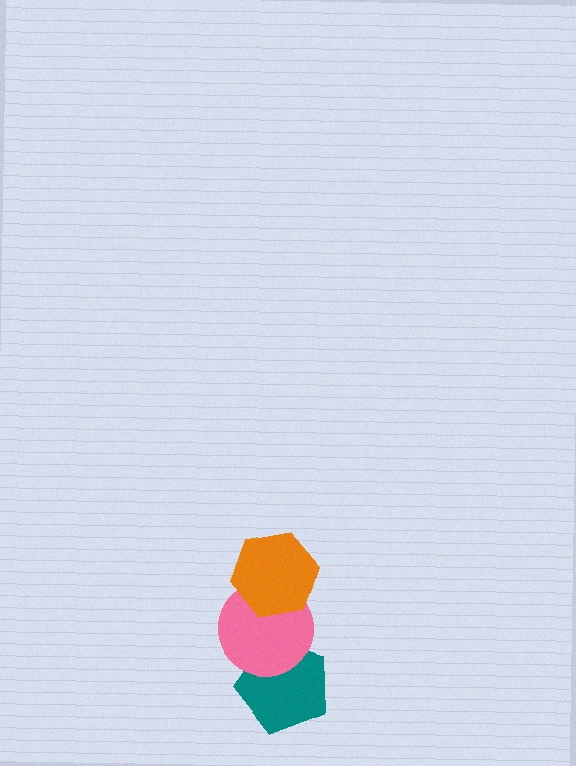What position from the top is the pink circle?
The pink circle is 2nd from the top.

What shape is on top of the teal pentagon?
The pink circle is on top of the teal pentagon.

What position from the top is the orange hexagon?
The orange hexagon is 1st from the top.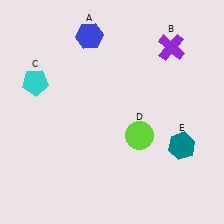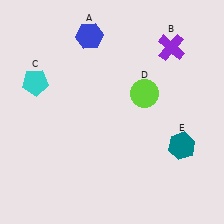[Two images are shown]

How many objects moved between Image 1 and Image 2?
1 object moved between the two images.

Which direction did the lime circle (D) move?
The lime circle (D) moved up.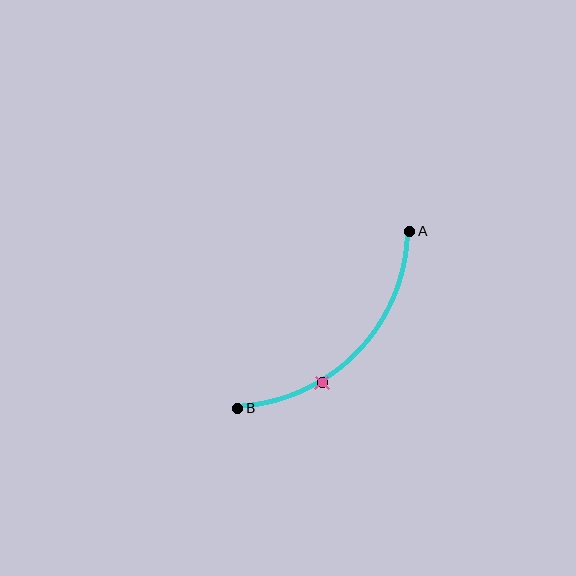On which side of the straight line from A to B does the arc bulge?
The arc bulges below and to the right of the straight line connecting A and B.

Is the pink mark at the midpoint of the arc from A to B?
No. The pink mark lies on the arc but is closer to endpoint B. The arc midpoint would be at the point on the curve equidistant along the arc from both A and B.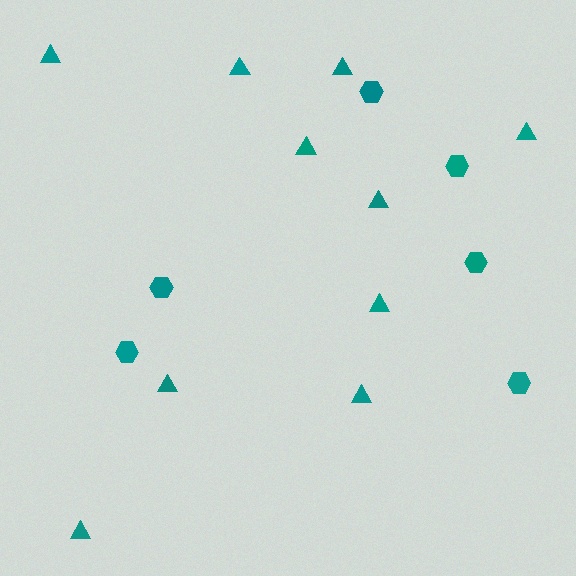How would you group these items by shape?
There are 2 groups: one group of hexagons (6) and one group of triangles (10).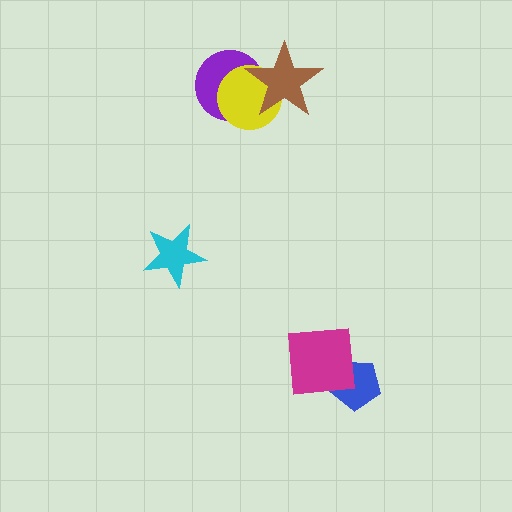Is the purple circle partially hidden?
Yes, it is partially covered by another shape.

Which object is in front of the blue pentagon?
The magenta square is in front of the blue pentagon.